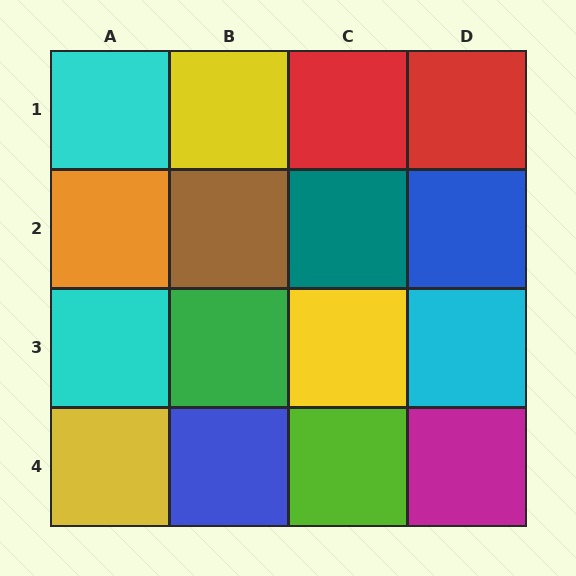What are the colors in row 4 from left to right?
Yellow, blue, lime, magenta.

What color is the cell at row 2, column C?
Teal.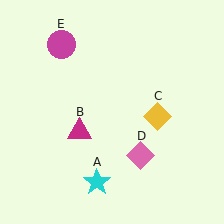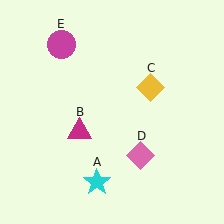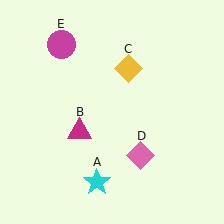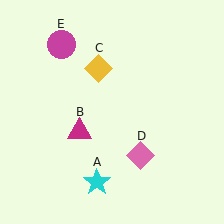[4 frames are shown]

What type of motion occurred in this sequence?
The yellow diamond (object C) rotated counterclockwise around the center of the scene.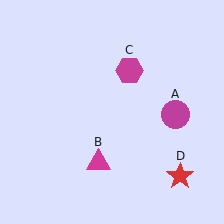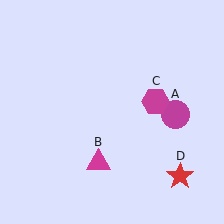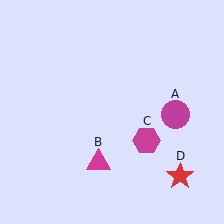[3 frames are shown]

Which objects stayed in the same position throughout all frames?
Magenta circle (object A) and magenta triangle (object B) and red star (object D) remained stationary.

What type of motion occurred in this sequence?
The magenta hexagon (object C) rotated clockwise around the center of the scene.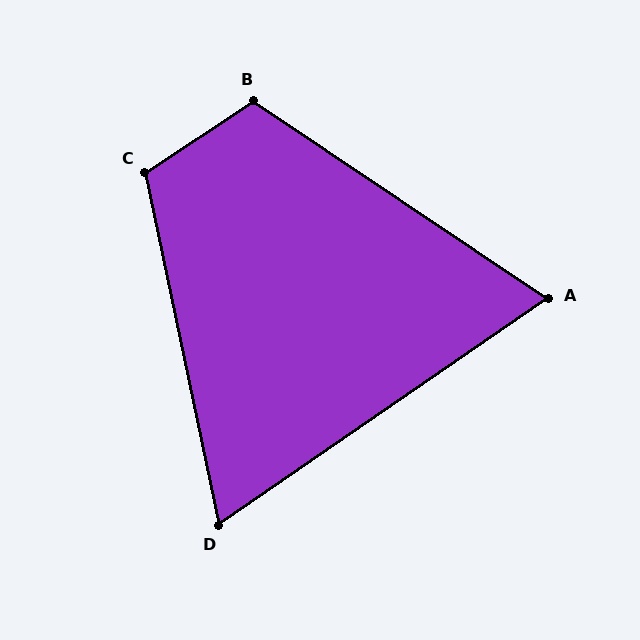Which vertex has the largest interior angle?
B, at approximately 113 degrees.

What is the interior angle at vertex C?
Approximately 112 degrees (obtuse).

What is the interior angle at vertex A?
Approximately 68 degrees (acute).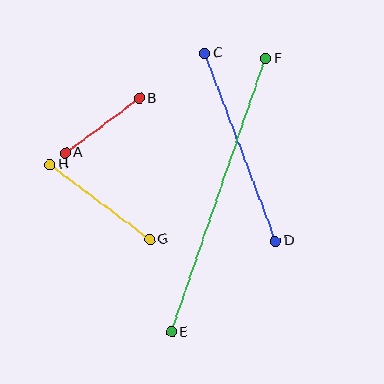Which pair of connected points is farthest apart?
Points E and F are farthest apart.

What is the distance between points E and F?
The distance is approximately 289 pixels.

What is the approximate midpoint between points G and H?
The midpoint is at approximately (100, 202) pixels.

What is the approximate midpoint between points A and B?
The midpoint is at approximately (102, 126) pixels.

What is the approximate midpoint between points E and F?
The midpoint is at approximately (219, 195) pixels.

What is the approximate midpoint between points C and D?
The midpoint is at approximately (240, 147) pixels.